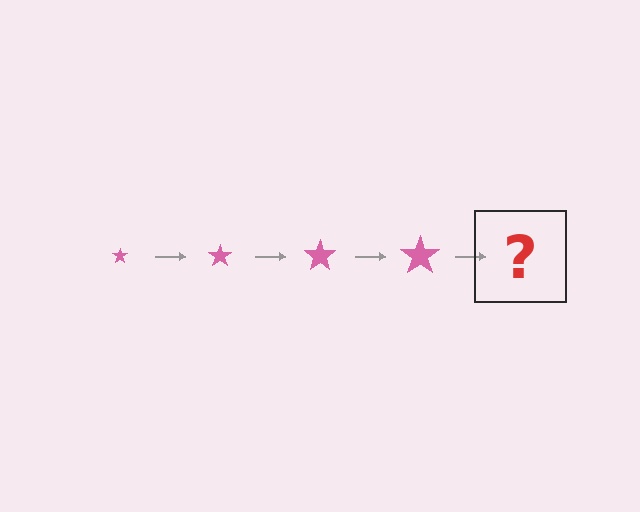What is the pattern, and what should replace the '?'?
The pattern is that the star gets progressively larger each step. The '?' should be a pink star, larger than the previous one.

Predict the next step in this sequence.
The next step is a pink star, larger than the previous one.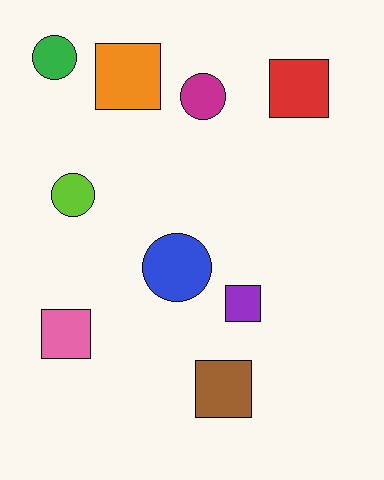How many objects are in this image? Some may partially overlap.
There are 9 objects.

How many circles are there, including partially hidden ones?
There are 4 circles.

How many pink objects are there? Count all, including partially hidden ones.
There is 1 pink object.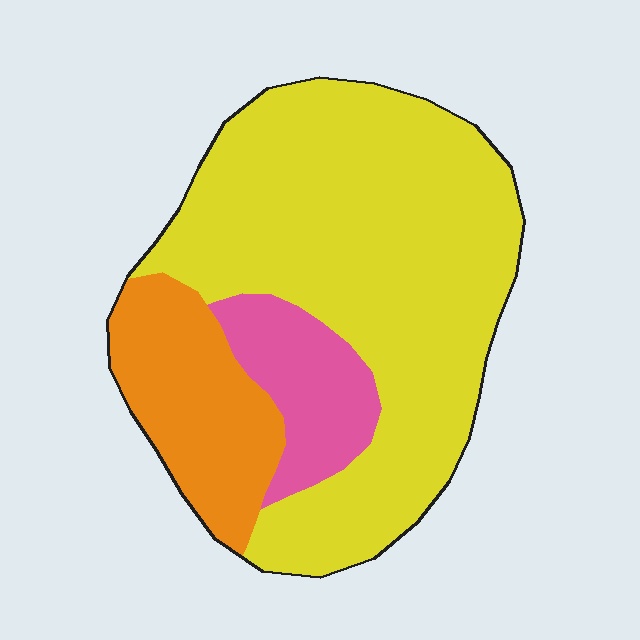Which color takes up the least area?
Pink, at roughly 15%.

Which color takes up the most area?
Yellow, at roughly 70%.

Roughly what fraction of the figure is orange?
Orange takes up about one fifth (1/5) of the figure.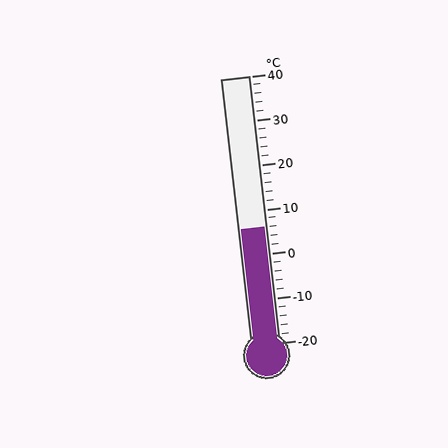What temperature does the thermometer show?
The thermometer shows approximately 6°C.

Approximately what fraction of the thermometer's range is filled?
The thermometer is filled to approximately 45% of its range.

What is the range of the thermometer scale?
The thermometer scale ranges from -20°C to 40°C.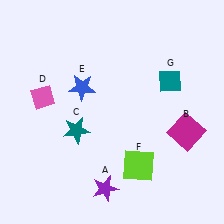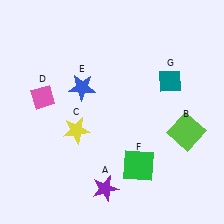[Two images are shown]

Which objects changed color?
B changed from magenta to lime. C changed from teal to yellow. F changed from lime to green.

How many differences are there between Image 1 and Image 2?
There are 3 differences between the two images.